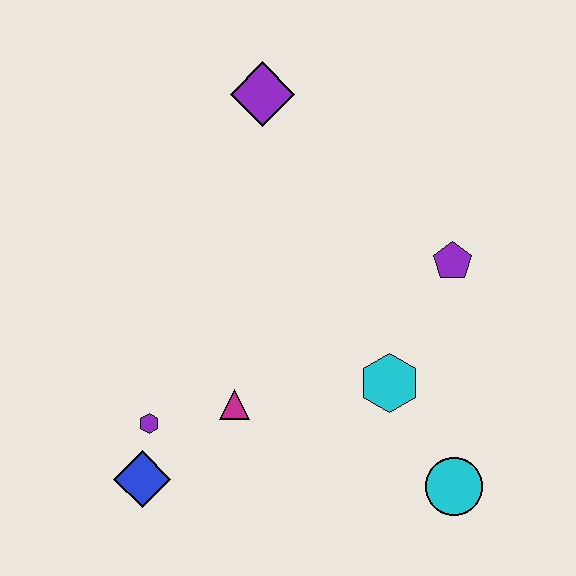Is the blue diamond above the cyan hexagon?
No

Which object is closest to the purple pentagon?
The cyan hexagon is closest to the purple pentagon.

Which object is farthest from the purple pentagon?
The blue diamond is farthest from the purple pentagon.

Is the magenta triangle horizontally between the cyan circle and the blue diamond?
Yes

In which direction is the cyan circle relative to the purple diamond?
The cyan circle is below the purple diamond.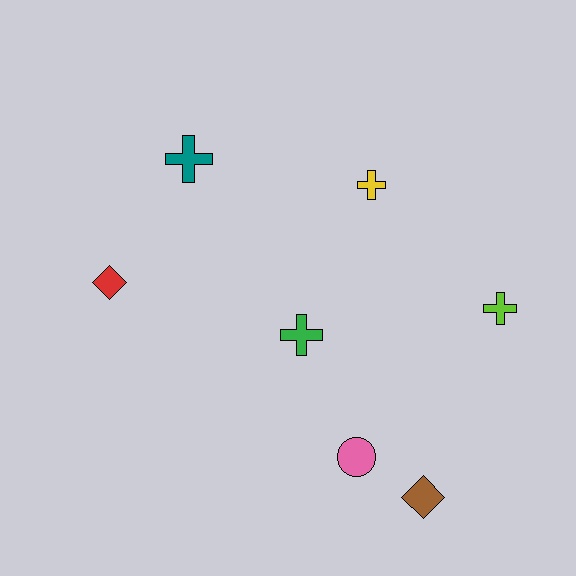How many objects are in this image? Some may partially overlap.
There are 7 objects.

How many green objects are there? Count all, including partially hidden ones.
There is 1 green object.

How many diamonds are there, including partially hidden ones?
There are 2 diamonds.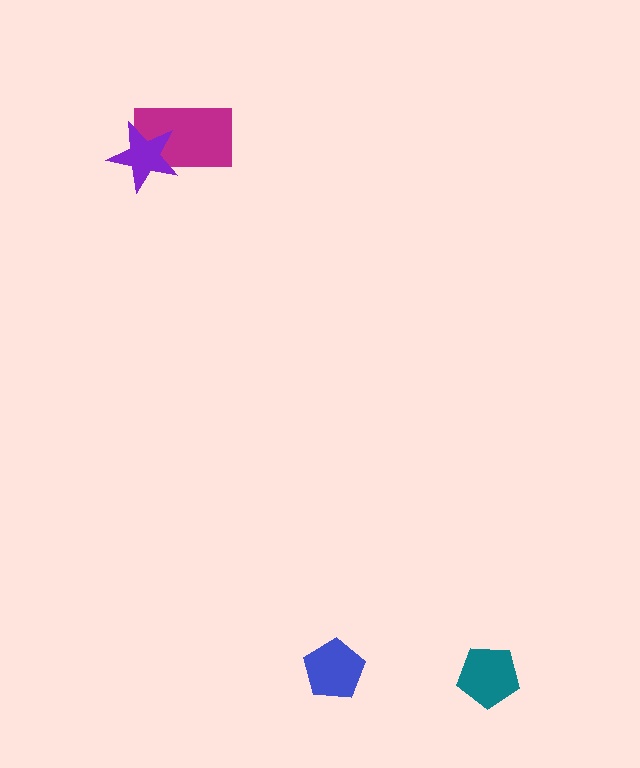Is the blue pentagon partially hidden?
No, no other shape covers it.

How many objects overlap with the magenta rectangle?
1 object overlaps with the magenta rectangle.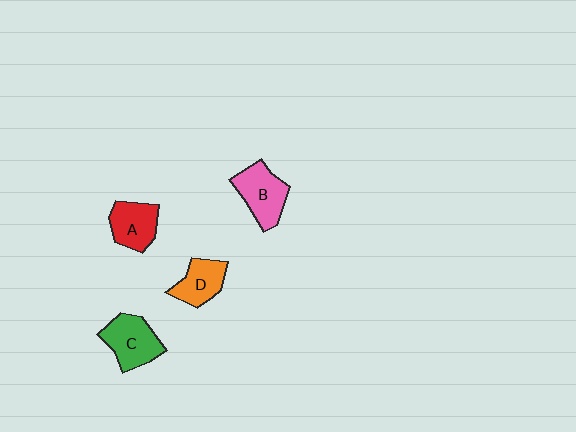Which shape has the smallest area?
Shape D (orange).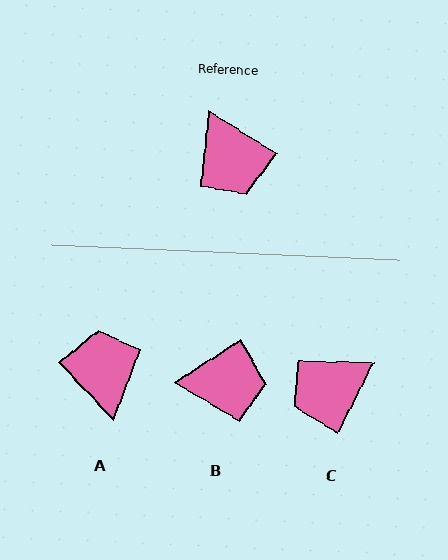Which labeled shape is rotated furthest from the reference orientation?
A, about 166 degrees away.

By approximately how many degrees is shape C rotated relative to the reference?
Approximately 84 degrees clockwise.